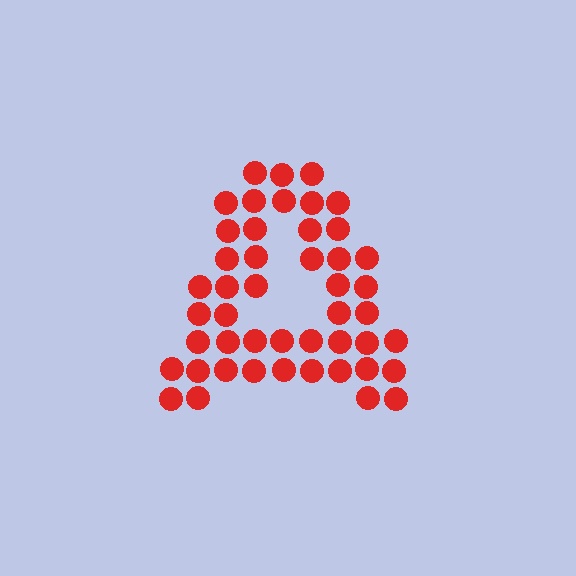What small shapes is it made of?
It is made of small circles.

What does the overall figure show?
The overall figure shows the letter A.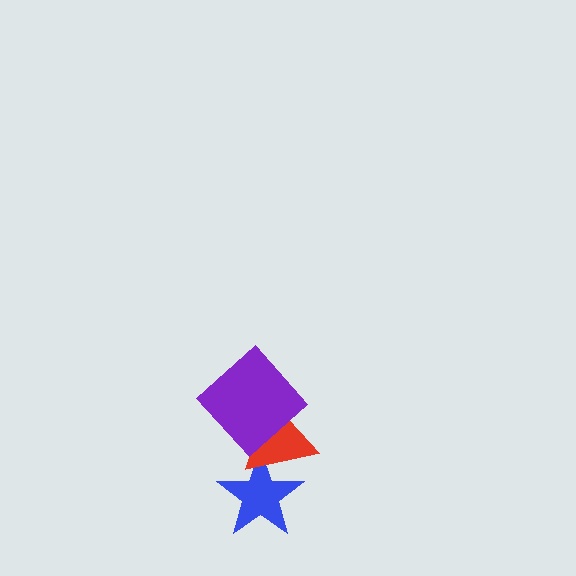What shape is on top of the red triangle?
The purple diamond is on top of the red triangle.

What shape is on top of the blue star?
The red triangle is on top of the blue star.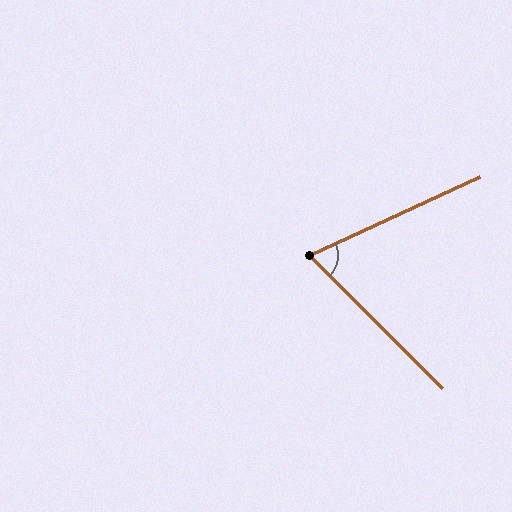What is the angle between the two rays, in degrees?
Approximately 70 degrees.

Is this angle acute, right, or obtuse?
It is acute.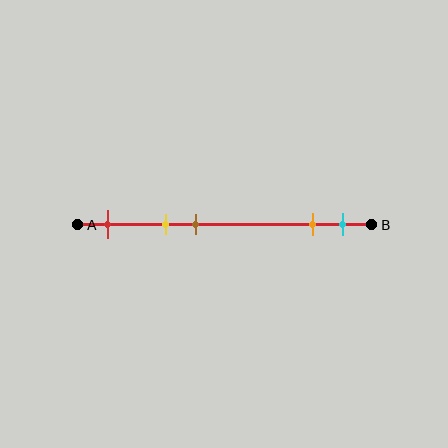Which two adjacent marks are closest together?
The orange and cyan marks are the closest adjacent pair.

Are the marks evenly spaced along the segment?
No, the marks are not evenly spaced.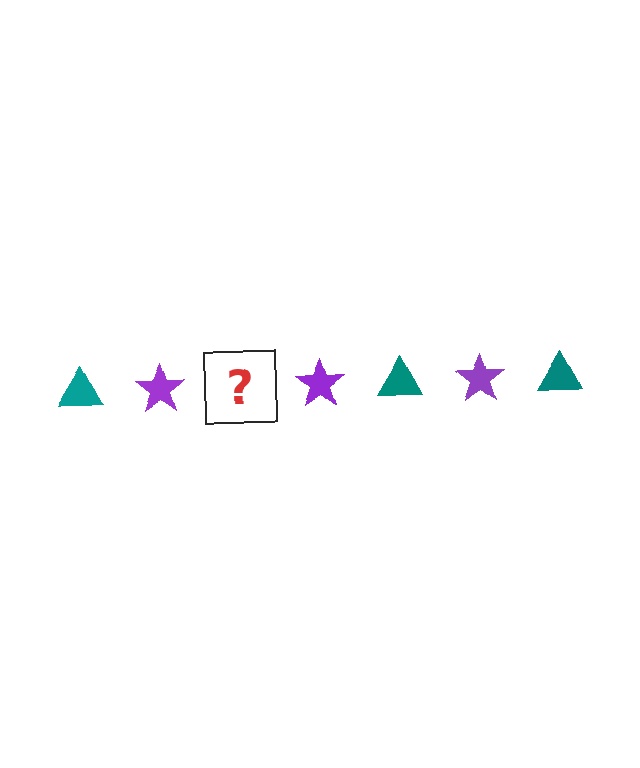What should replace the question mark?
The question mark should be replaced with a teal triangle.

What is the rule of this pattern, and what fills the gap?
The rule is that the pattern alternates between teal triangle and purple star. The gap should be filled with a teal triangle.